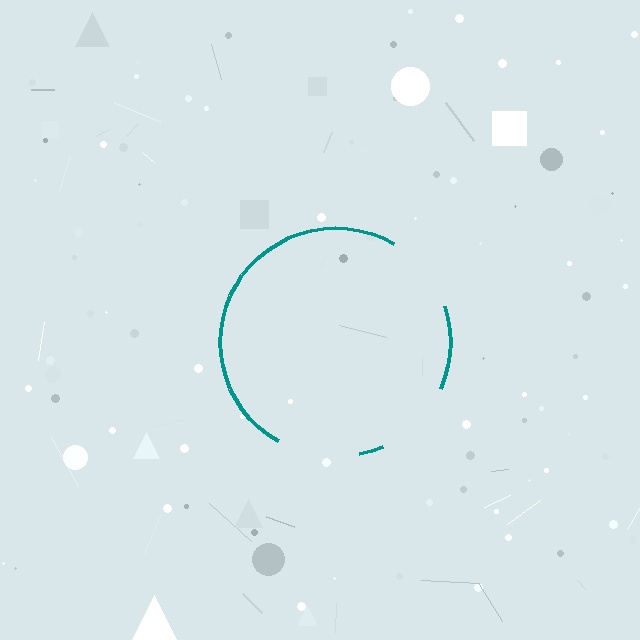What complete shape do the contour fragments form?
The contour fragments form a circle.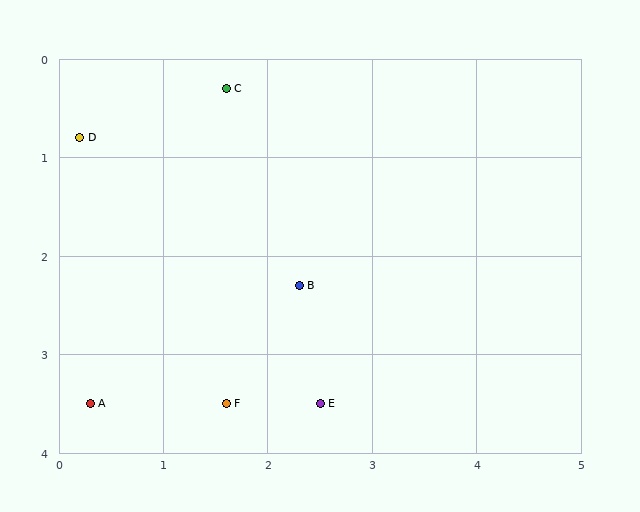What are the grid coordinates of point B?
Point B is at approximately (2.3, 2.3).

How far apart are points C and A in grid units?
Points C and A are about 3.5 grid units apart.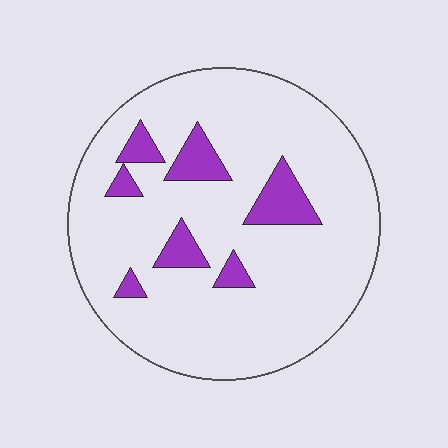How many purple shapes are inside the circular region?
7.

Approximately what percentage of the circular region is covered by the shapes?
Approximately 15%.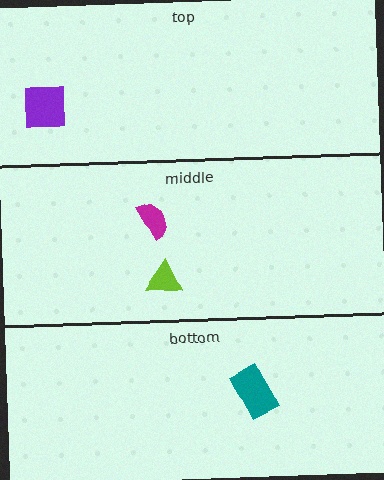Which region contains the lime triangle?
The middle region.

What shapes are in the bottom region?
The teal rectangle.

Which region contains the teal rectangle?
The bottom region.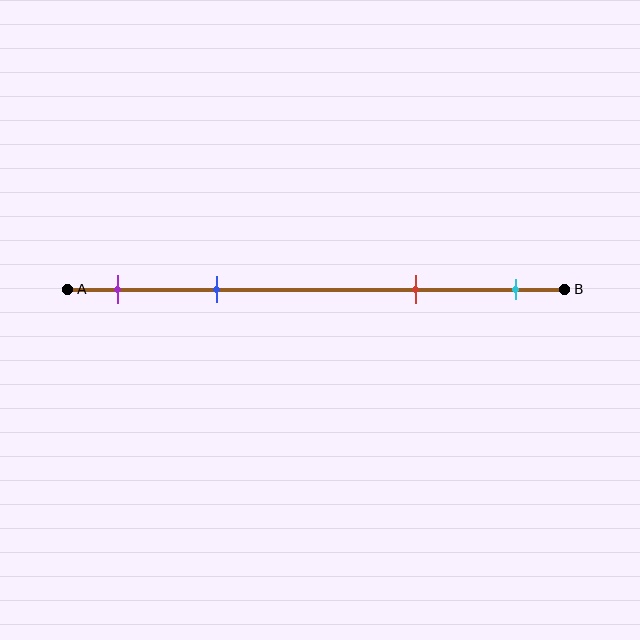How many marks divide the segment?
There are 4 marks dividing the segment.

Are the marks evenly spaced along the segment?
No, the marks are not evenly spaced.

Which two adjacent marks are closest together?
The purple and blue marks are the closest adjacent pair.